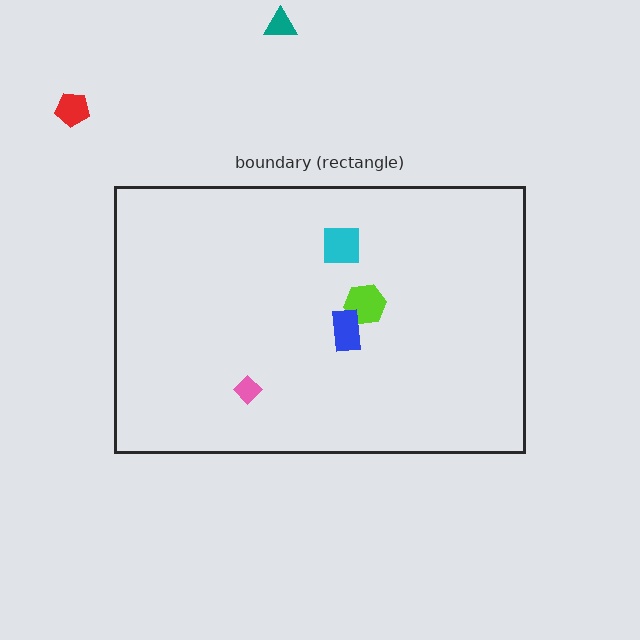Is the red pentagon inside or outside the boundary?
Outside.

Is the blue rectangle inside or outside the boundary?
Inside.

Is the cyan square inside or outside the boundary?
Inside.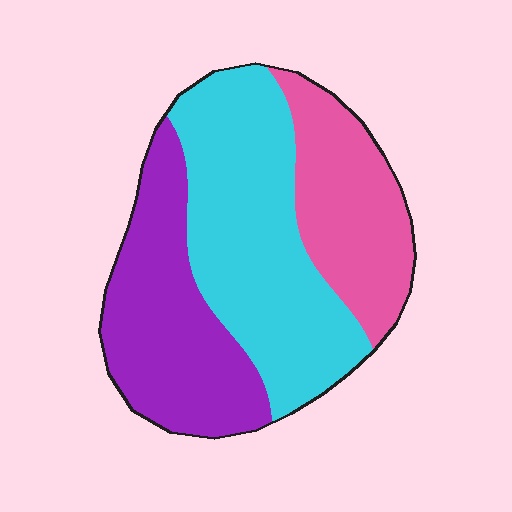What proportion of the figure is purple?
Purple takes up about one third (1/3) of the figure.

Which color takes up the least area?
Pink, at roughly 25%.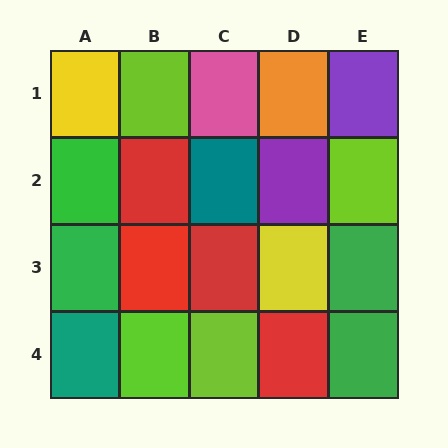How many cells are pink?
1 cell is pink.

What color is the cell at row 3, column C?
Red.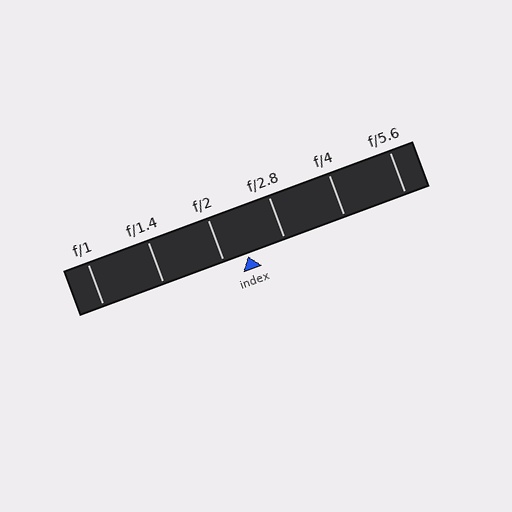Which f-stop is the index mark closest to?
The index mark is closest to f/2.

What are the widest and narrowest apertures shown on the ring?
The widest aperture shown is f/1 and the narrowest is f/5.6.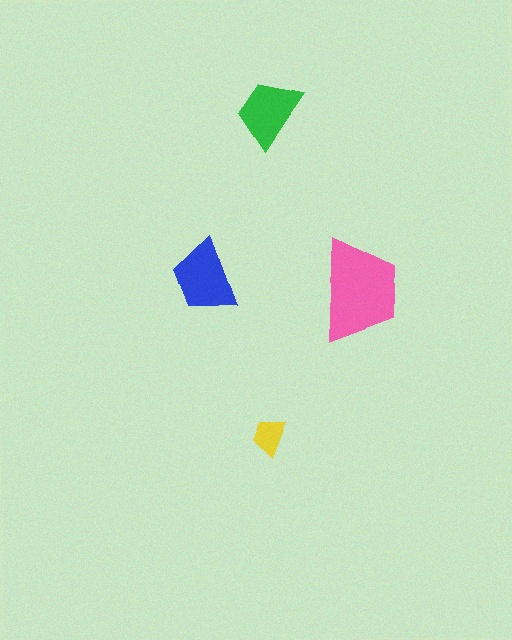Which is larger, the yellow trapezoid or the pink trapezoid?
The pink one.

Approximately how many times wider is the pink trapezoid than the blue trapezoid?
About 1.5 times wider.